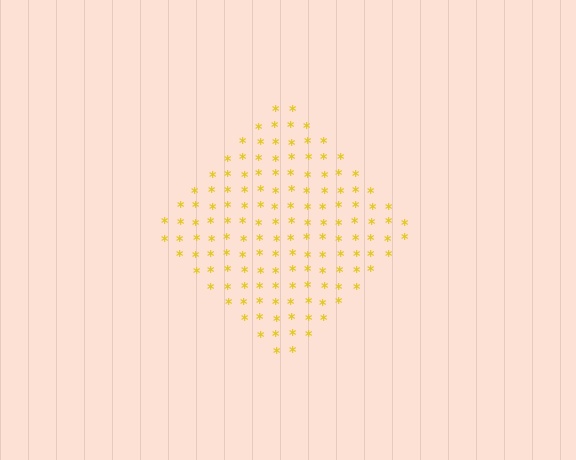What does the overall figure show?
The overall figure shows a diamond.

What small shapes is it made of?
It is made of small asterisks.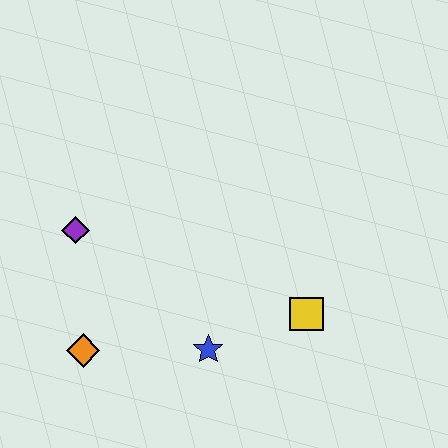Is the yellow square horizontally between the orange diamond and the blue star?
No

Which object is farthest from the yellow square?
The purple diamond is farthest from the yellow square.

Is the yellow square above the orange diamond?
Yes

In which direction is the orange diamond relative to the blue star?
The orange diamond is to the left of the blue star.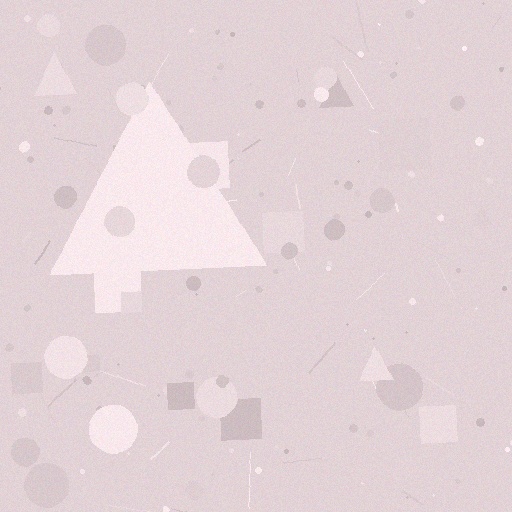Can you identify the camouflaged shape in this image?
The camouflaged shape is a triangle.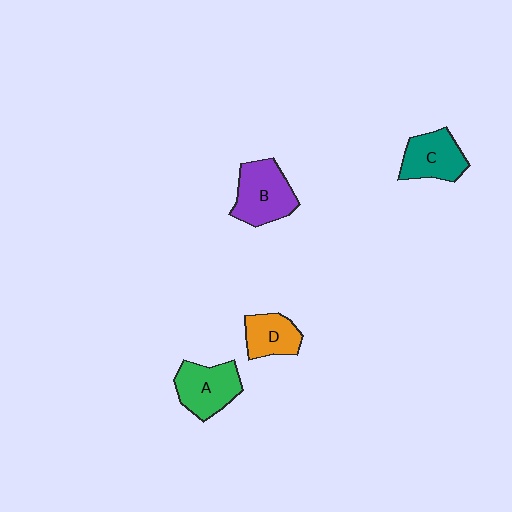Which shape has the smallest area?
Shape D (orange).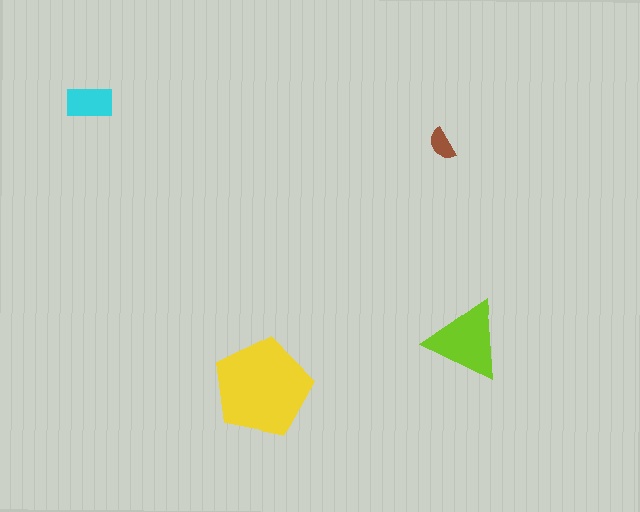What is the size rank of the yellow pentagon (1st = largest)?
1st.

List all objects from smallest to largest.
The brown semicircle, the cyan rectangle, the lime triangle, the yellow pentagon.